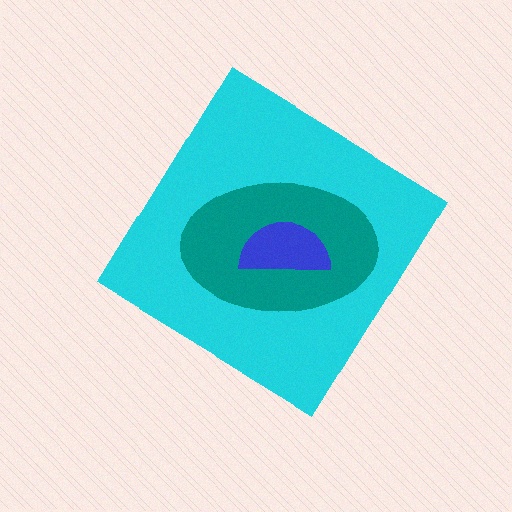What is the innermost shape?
The blue semicircle.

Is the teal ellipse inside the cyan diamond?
Yes.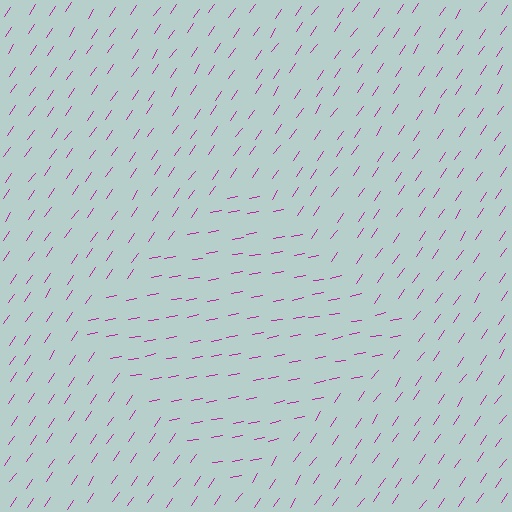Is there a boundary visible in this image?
Yes, there is a texture boundary formed by a change in line orientation.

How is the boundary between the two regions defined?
The boundary is defined purely by a change in line orientation (approximately 45 degrees difference). All lines are the same color and thickness.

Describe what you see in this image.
The image is filled with small magenta line segments. A diamond region in the image has lines oriented differently from the surrounding lines, creating a visible texture boundary.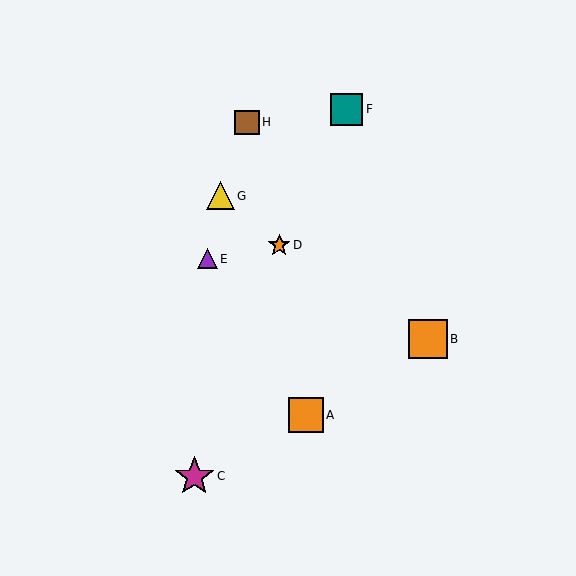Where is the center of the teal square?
The center of the teal square is at (346, 109).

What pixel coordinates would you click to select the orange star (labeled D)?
Click at (279, 245) to select the orange star D.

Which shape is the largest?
The orange square (labeled B) is the largest.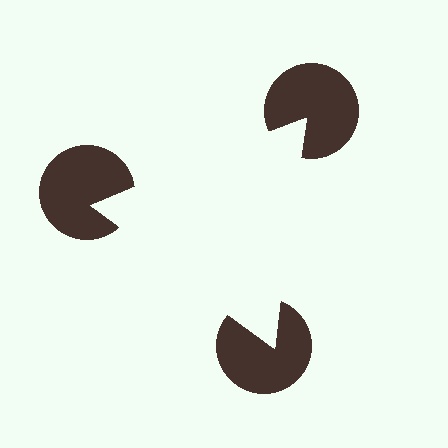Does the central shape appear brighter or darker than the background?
It typically appears slightly brighter than the background, even though no actual brightness change is drawn.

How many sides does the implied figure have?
3 sides.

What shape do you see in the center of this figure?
An illusory triangle — its edges are inferred from the aligned wedge cuts in the pac-man discs, not physically drawn.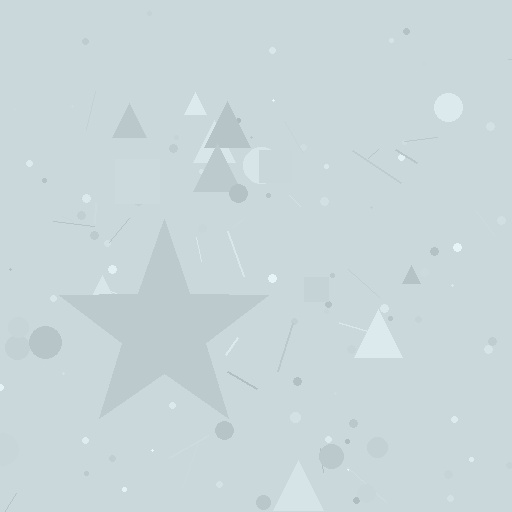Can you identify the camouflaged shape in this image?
The camouflaged shape is a star.